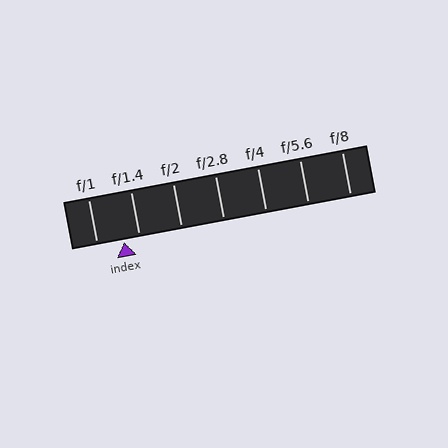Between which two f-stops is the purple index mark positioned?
The index mark is between f/1 and f/1.4.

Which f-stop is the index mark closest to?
The index mark is closest to f/1.4.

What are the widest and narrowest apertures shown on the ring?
The widest aperture shown is f/1 and the narrowest is f/8.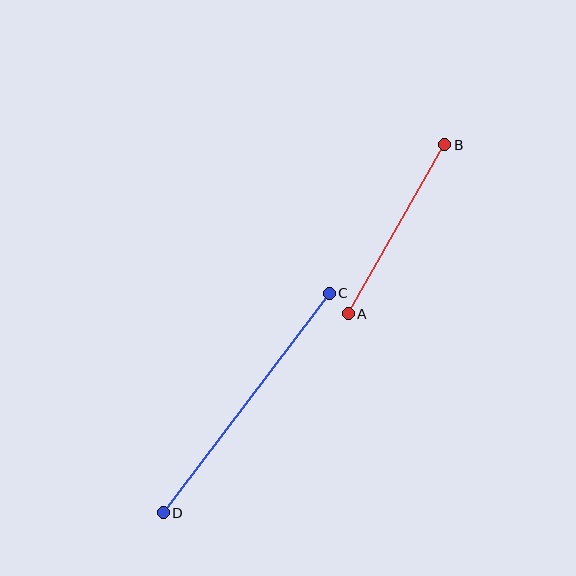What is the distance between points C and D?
The distance is approximately 275 pixels.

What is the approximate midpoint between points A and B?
The midpoint is at approximately (396, 229) pixels.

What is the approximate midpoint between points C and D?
The midpoint is at approximately (246, 403) pixels.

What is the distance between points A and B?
The distance is approximately 195 pixels.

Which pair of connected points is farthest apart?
Points C and D are farthest apart.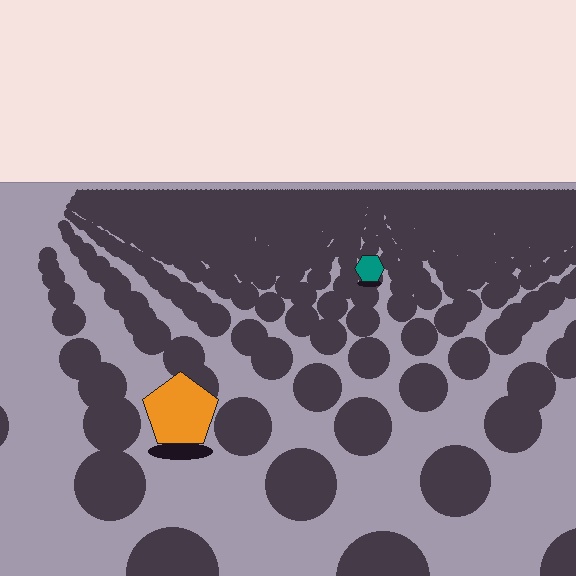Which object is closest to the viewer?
The orange pentagon is closest. The texture marks near it are larger and more spread out.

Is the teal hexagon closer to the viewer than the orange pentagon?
No. The orange pentagon is closer — you can tell from the texture gradient: the ground texture is coarser near it.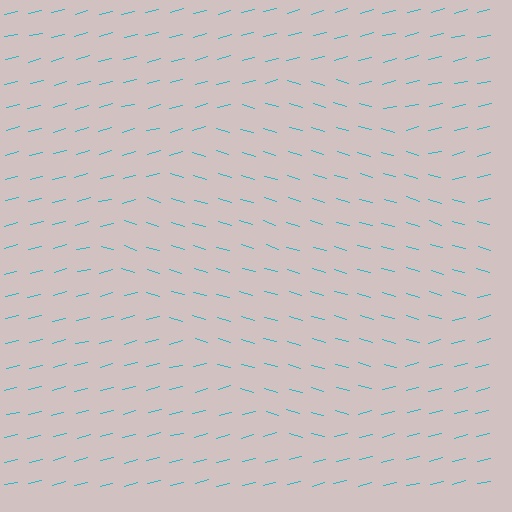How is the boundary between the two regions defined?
The boundary is defined purely by a change in line orientation (approximately 30 degrees difference). All lines are the same color and thickness.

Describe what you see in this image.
The image is filled with small cyan line segments. A diamond region in the image has lines oriented differently from the surrounding lines, creating a visible texture boundary.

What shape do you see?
I see a diamond.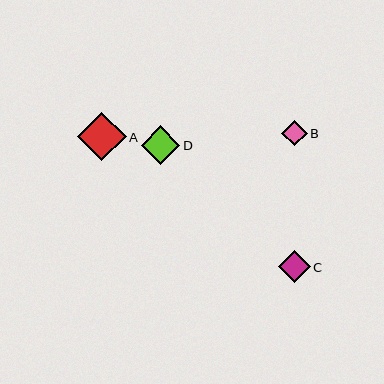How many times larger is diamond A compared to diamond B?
Diamond A is approximately 1.9 times the size of diamond B.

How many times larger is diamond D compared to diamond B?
Diamond D is approximately 1.5 times the size of diamond B.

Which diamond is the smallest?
Diamond B is the smallest with a size of approximately 26 pixels.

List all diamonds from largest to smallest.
From largest to smallest: A, D, C, B.